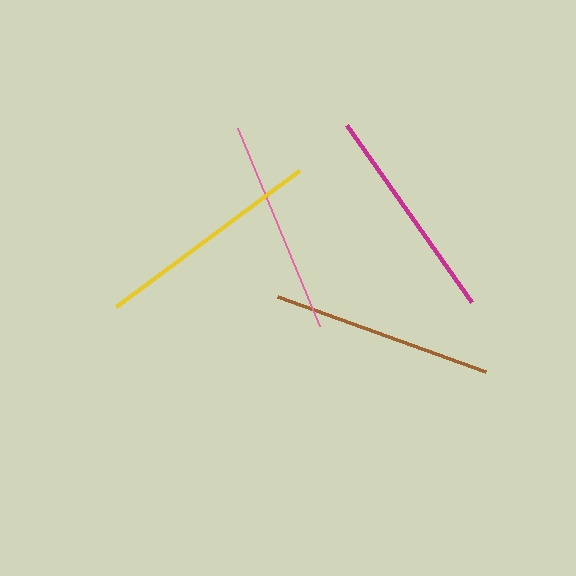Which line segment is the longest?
The yellow line is the longest at approximately 227 pixels.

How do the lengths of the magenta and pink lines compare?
The magenta and pink lines are approximately the same length.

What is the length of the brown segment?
The brown segment is approximately 221 pixels long.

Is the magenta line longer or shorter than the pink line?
The magenta line is longer than the pink line.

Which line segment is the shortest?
The pink line is the shortest at approximately 214 pixels.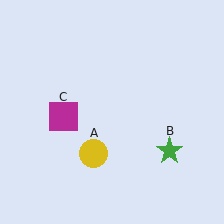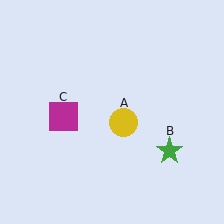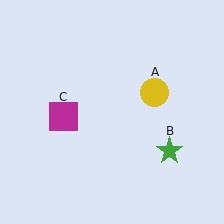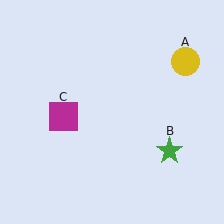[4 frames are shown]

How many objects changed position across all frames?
1 object changed position: yellow circle (object A).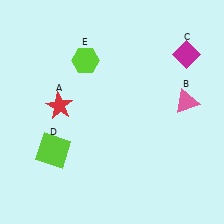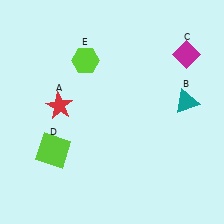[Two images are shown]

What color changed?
The triangle (B) changed from pink in Image 1 to teal in Image 2.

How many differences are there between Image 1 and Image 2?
There is 1 difference between the two images.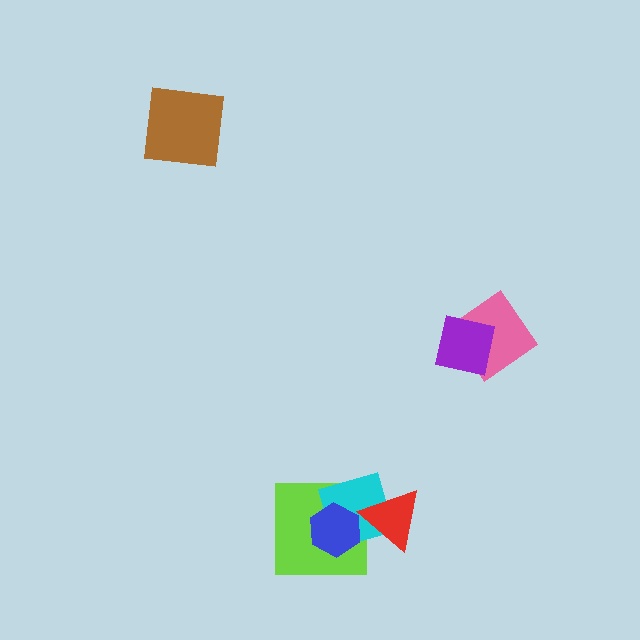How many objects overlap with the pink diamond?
1 object overlaps with the pink diamond.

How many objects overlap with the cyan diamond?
3 objects overlap with the cyan diamond.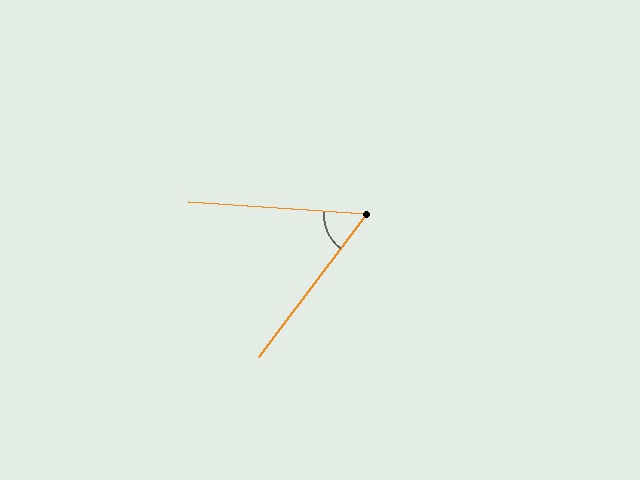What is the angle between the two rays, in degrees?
Approximately 57 degrees.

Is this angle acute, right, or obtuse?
It is acute.